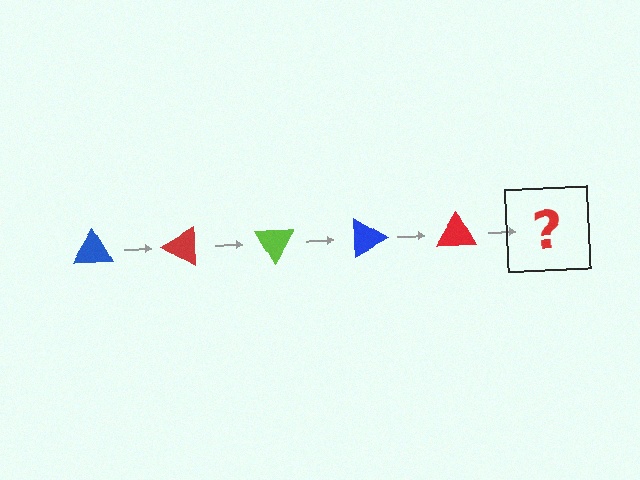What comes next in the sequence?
The next element should be a lime triangle, rotated 150 degrees from the start.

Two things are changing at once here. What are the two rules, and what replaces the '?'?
The two rules are that it rotates 30 degrees each step and the color cycles through blue, red, and lime. The '?' should be a lime triangle, rotated 150 degrees from the start.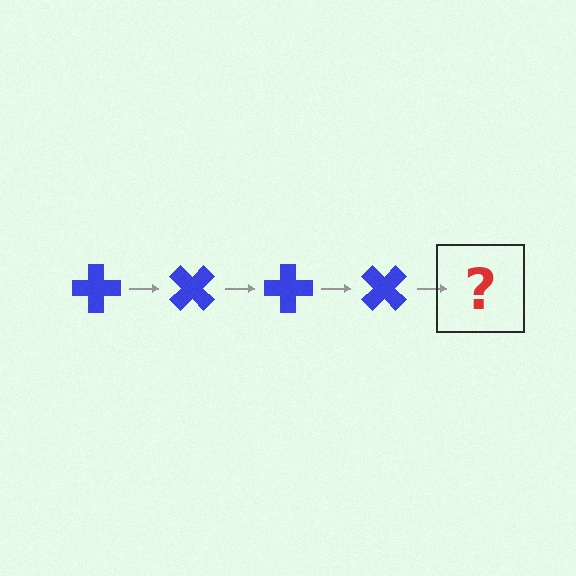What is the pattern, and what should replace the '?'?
The pattern is that the cross rotates 45 degrees each step. The '?' should be a blue cross rotated 180 degrees.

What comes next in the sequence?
The next element should be a blue cross rotated 180 degrees.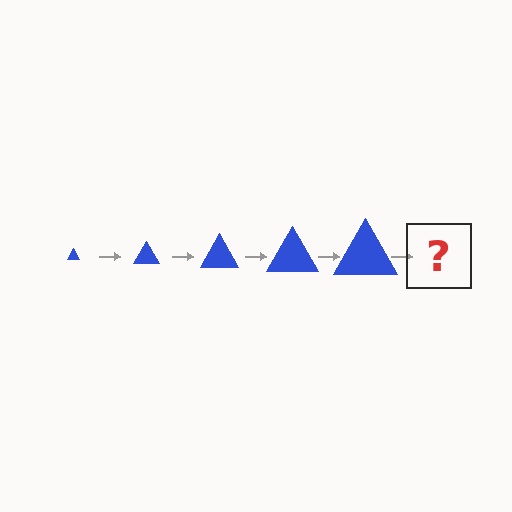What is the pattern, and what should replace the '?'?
The pattern is that the triangle gets progressively larger each step. The '?' should be a blue triangle, larger than the previous one.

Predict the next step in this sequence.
The next step is a blue triangle, larger than the previous one.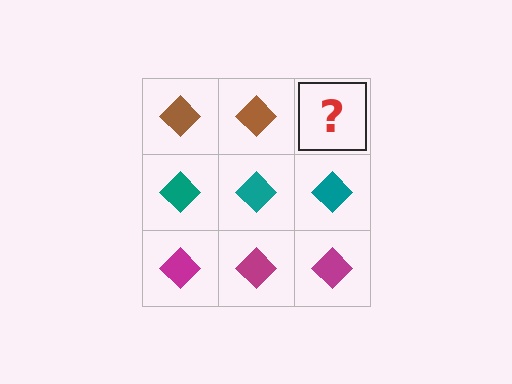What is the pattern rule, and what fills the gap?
The rule is that each row has a consistent color. The gap should be filled with a brown diamond.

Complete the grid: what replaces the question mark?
The question mark should be replaced with a brown diamond.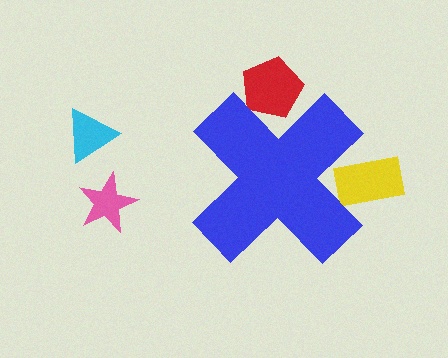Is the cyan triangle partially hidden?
No, the cyan triangle is fully visible.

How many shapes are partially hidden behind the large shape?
2 shapes are partially hidden.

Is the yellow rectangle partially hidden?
Yes, the yellow rectangle is partially hidden behind the blue cross.